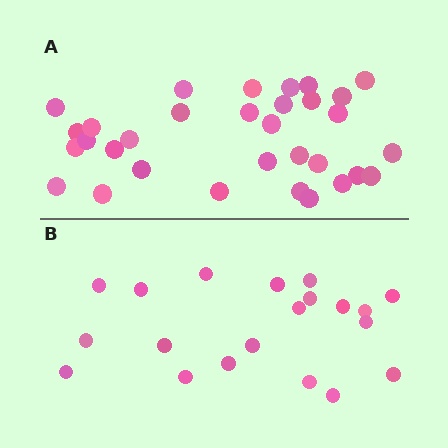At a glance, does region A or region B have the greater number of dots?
Region A (the top region) has more dots.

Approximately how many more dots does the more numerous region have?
Region A has roughly 12 or so more dots than region B.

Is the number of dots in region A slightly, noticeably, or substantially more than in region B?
Region A has substantially more. The ratio is roughly 1.6 to 1.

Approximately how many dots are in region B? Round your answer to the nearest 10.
About 20 dots.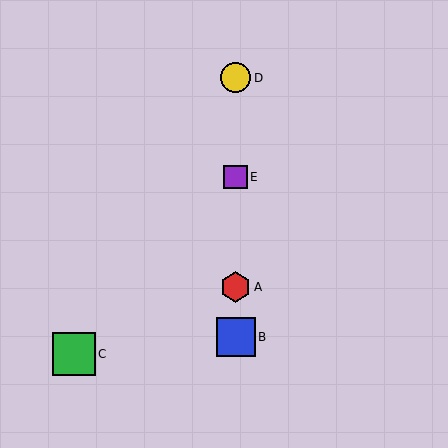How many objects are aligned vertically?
4 objects (A, B, D, E) are aligned vertically.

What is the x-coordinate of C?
Object C is at x≈74.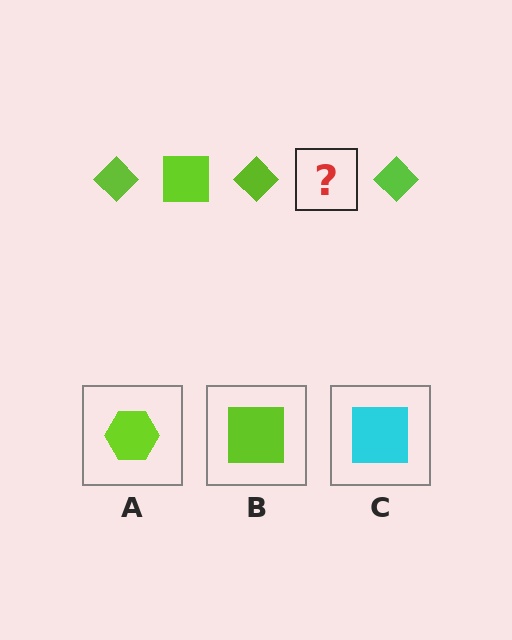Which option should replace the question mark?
Option B.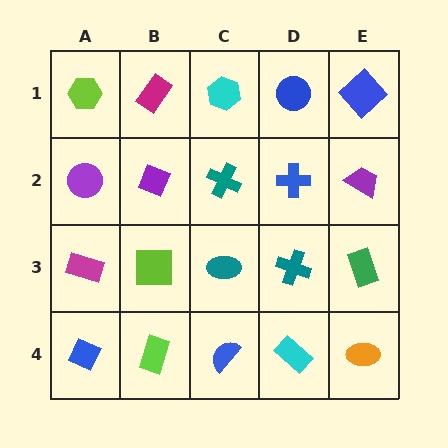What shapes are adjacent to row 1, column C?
A teal cross (row 2, column C), a magenta rectangle (row 1, column B), a blue circle (row 1, column D).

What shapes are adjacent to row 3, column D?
A blue cross (row 2, column D), a cyan rectangle (row 4, column D), a teal ellipse (row 3, column C), a green rectangle (row 3, column E).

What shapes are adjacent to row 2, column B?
A magenta rectangle (row 1, column B), a lime square (row 3, column B), a purple circle (row 2, column A), a teal cross (row 2, column C).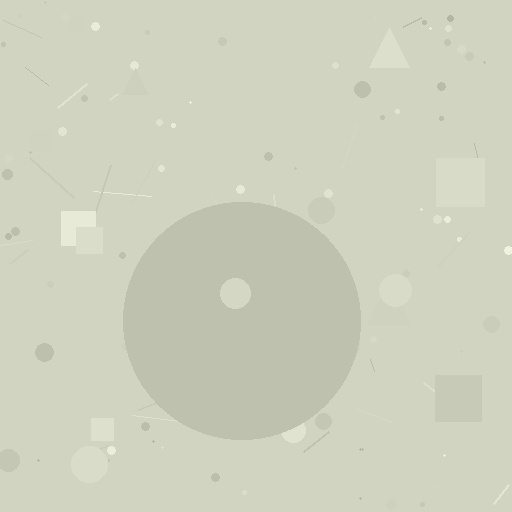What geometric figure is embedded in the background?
A circle is embedded in the background.